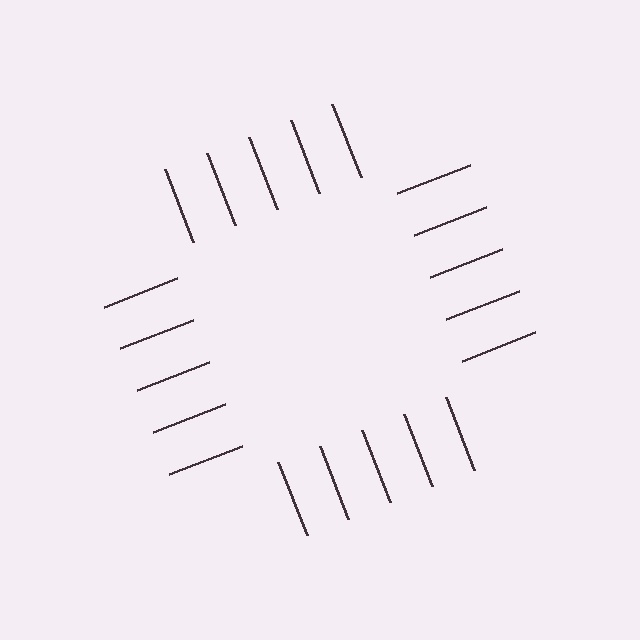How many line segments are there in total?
20 — 5 along each of the 4 edges.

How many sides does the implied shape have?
4 sides — the line-ends trace a square.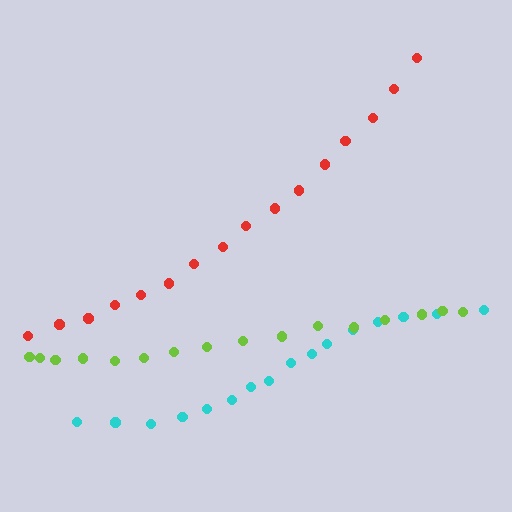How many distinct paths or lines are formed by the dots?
There are 3 distinct paths.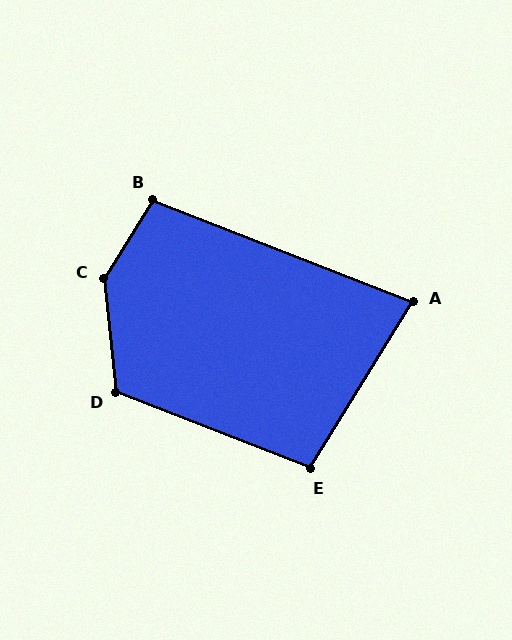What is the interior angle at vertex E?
Approximately 100 degrees (obtuse).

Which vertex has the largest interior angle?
C, at approximately 142 degrees.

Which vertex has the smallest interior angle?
A, at approximately 80 degrees.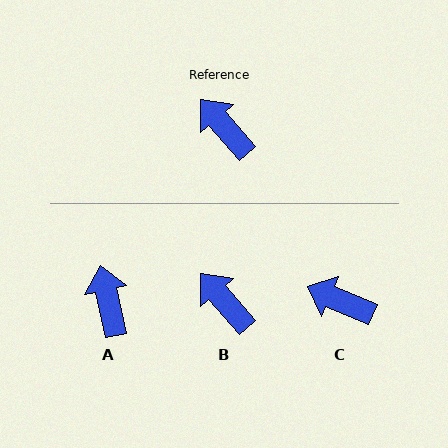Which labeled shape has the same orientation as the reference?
B.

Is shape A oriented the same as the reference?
No, it is off by about 28 degrees.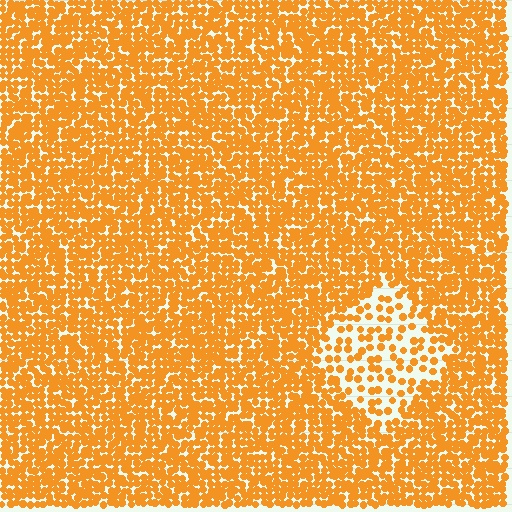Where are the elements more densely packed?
The elements are more densely packed outside the diamond boundary.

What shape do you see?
I see a diamond.